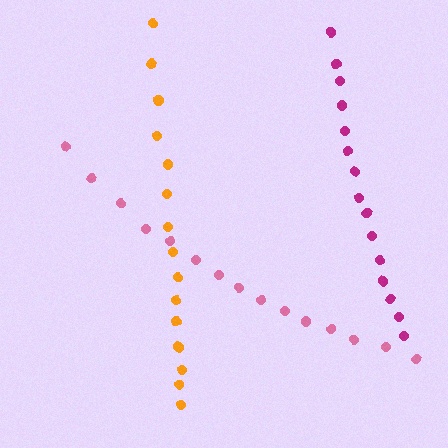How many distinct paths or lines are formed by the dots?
There are 3 distinct paths.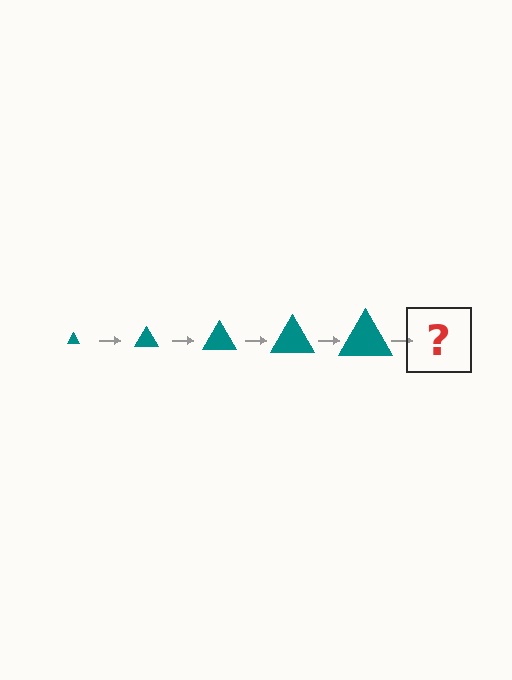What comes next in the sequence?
The next element should be a teal triangle, larger than the previous one.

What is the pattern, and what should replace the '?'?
The pattern is that the triangle gets progressively larger each step. The '?' should be a teal triangle, larger than the previous one.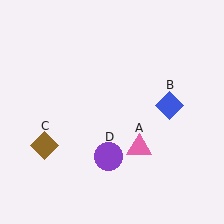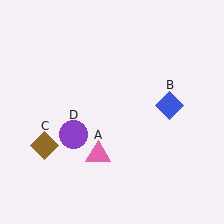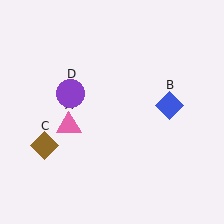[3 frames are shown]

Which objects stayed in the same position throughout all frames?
Blue diamond (object B) and brown diamond (object C) remained stationary.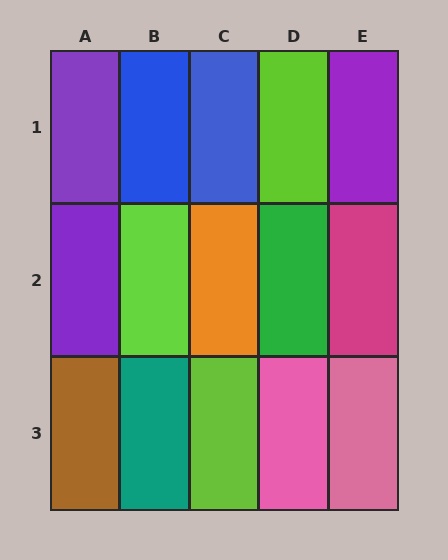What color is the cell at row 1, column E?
Purple.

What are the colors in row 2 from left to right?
Purple, lime, orange, green, magenta.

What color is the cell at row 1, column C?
Blue.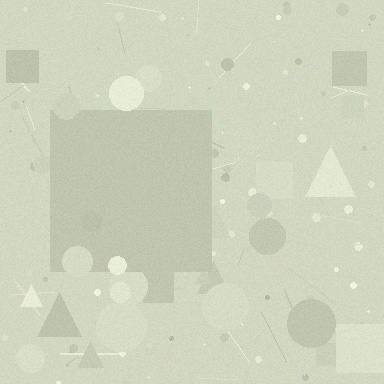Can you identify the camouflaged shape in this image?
The camouflaged shape is a square.